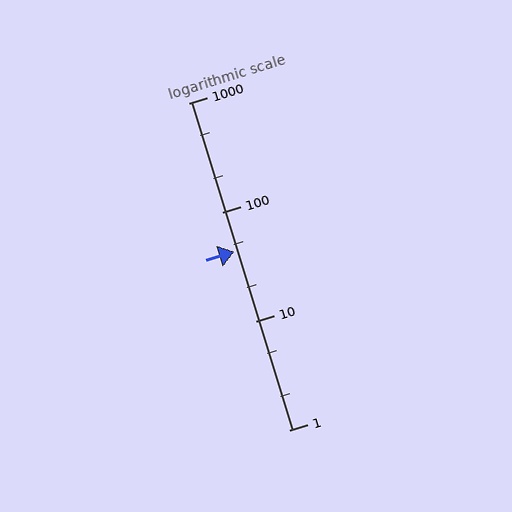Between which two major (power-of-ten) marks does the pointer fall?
The pointer is between 10 and 100.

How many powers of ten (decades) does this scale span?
The scale spans 3 decades, from 1 to 1000.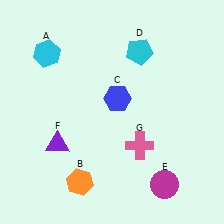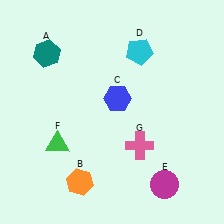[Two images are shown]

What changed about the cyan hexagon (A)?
In Image 1, A is cyan. In Image 2, it changed to teal.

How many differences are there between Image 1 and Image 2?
There are 2 differences between the two images.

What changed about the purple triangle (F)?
In Image 1, F is purple. In Image 2, it changed to green.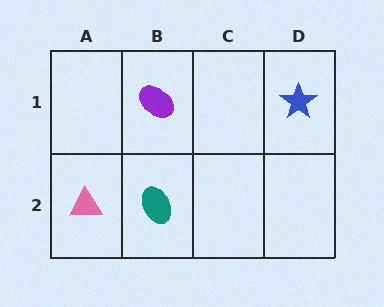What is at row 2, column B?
A teal ellipse.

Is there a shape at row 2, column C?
No, that cell is empty.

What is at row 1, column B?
A purple ellipse.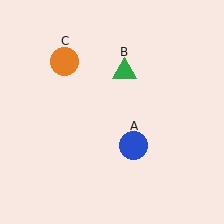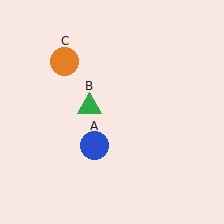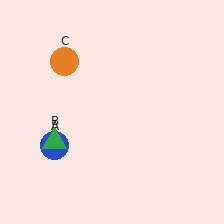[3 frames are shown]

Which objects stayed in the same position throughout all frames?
Orange circle (object C) remained stationary.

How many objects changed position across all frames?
2 objects changed position: blue circle (object A), green triangle (object B).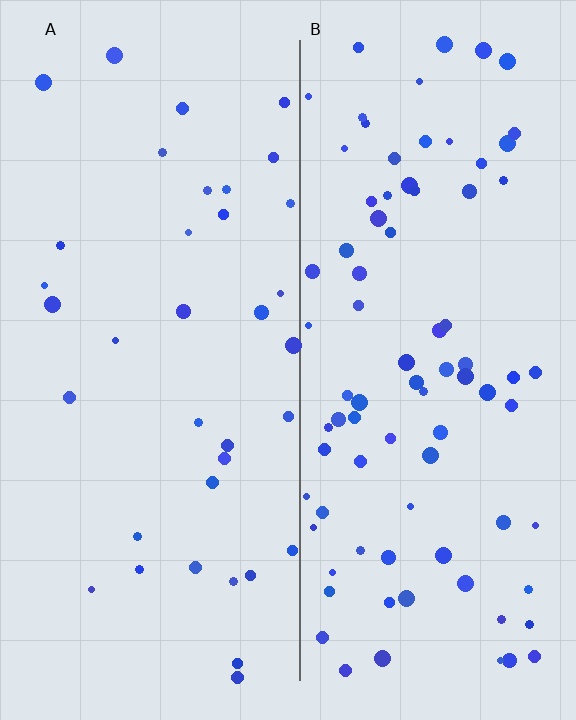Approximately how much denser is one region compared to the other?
Approximately 2.4× — region B over region A.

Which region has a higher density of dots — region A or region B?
B (the right).